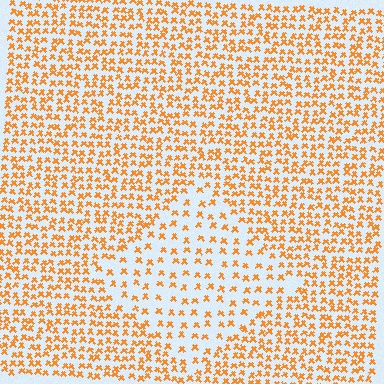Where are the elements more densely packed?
The elements are more densely packed outside the diamond boundary.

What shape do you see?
I see a diamond.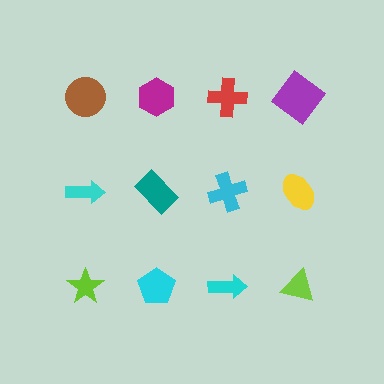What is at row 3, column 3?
A cyan arrow.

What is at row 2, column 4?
A yellow ellipse.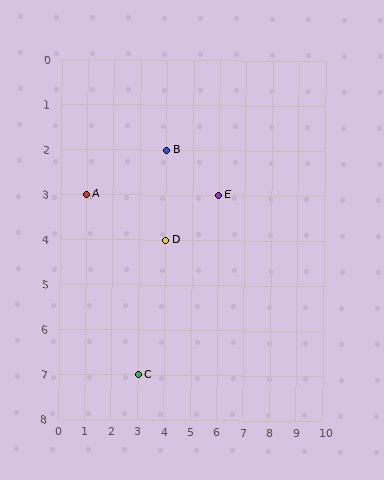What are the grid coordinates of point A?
Point A is at grid coordinates (1, 3).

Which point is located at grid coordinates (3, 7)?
Point C is at (3, 7).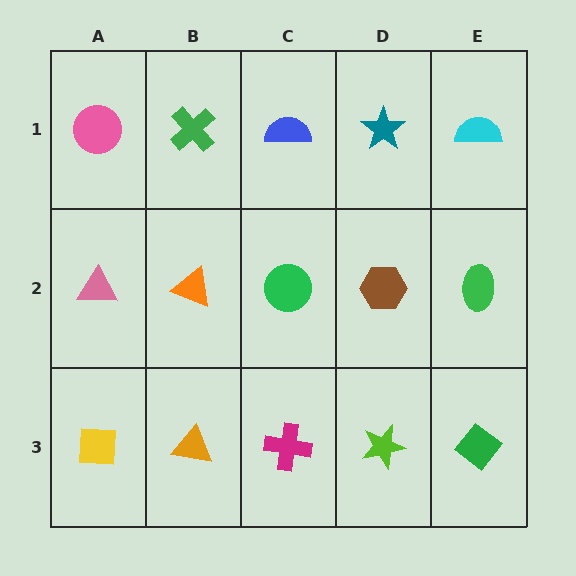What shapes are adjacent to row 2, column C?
A blue semicircle (row 1, column C), a magenta cross (row 3, column C), an orange triangle (row 2, column B), a brown hexagon (row 2, column D).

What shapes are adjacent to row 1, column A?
A pink triangle (row 2, column A), a green cross (row 1, column B).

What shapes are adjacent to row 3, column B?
An orange triangle (row 2, column B), a yellow square (row 3, column A), a magenta cross (row 3, column C).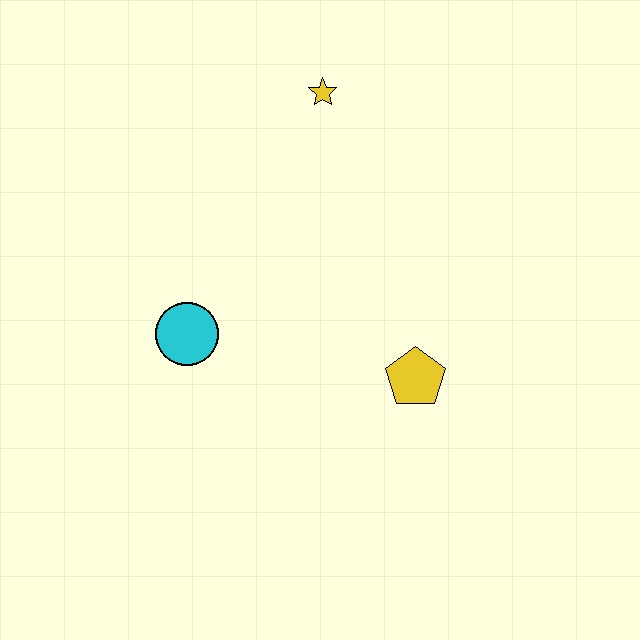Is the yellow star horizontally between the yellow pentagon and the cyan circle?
Yes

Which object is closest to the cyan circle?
The yellow pentagon is closest to the cyan circle.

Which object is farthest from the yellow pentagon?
The yellow star is farthest from the yellow pentagon.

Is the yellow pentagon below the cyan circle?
Yes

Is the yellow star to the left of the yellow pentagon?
Yes